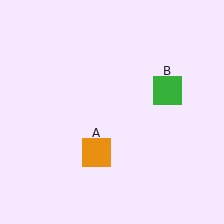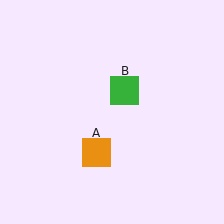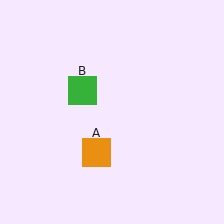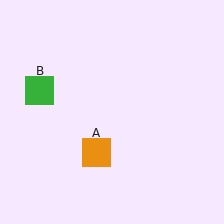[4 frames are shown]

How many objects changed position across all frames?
1 object changed position: green square (object B).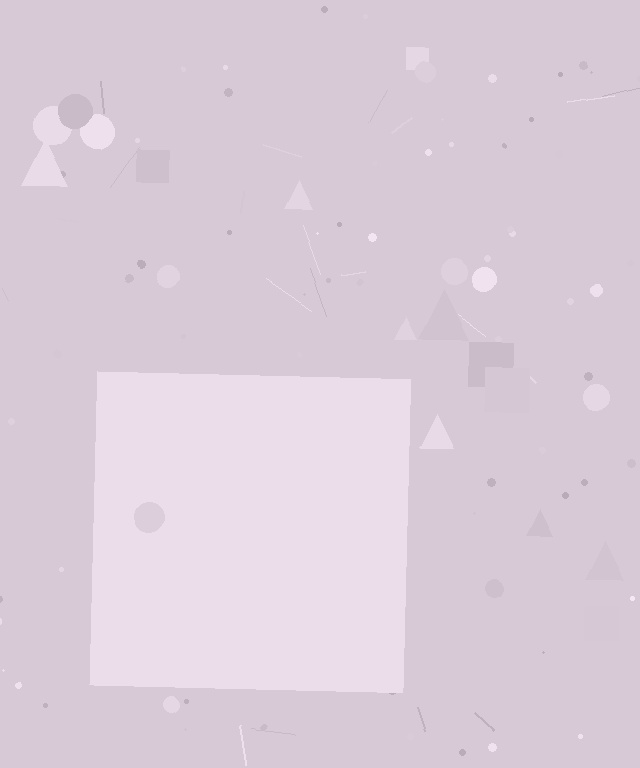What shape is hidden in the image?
A square is hidden in the image.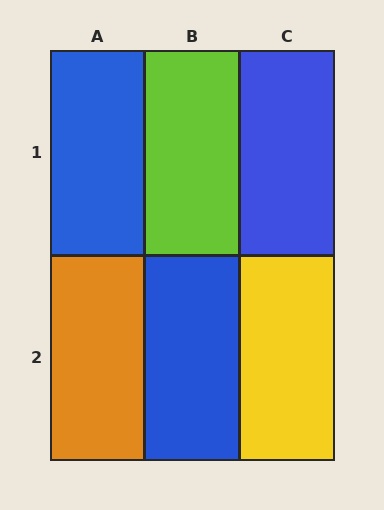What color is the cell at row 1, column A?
Blue.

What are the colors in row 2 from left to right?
Orange, blue, yellow.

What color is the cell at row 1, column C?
Blue.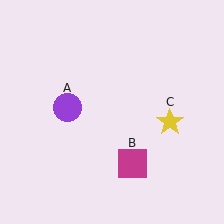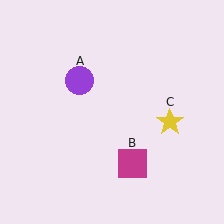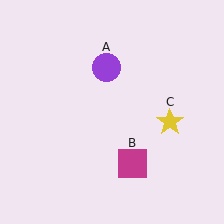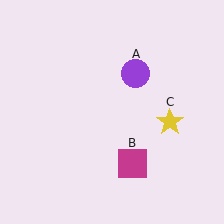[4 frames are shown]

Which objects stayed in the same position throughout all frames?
Magenta square (object B) and yellow star (object C) remained stationary.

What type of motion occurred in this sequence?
The purple circle (object A) rotated clockwise around the center of the scene.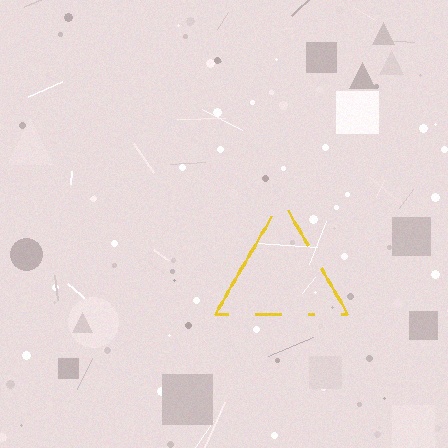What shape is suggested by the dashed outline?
The dashed outline suggests a triangle.